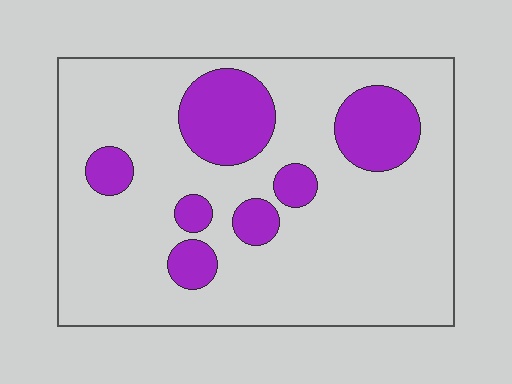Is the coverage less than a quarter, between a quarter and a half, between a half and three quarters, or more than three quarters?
Less than a quarter.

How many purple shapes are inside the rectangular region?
7.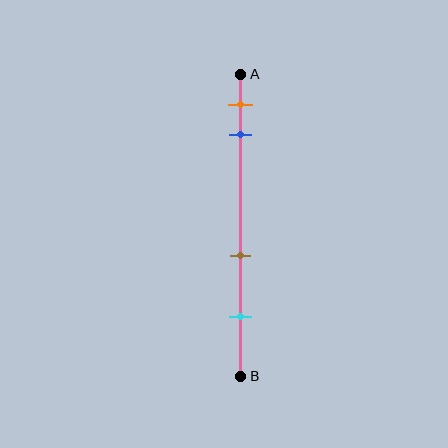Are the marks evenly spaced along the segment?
No, the marks are not evenly spaced.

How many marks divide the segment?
There are 4 marks dividing the segment.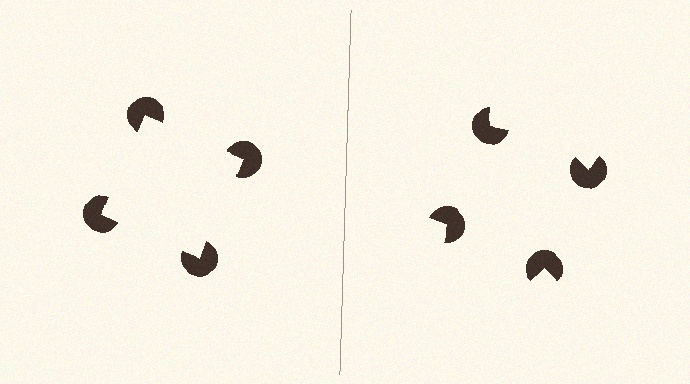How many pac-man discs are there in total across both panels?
8 — 4 on each side.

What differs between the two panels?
The pac-man discs are positioned identically on both sides; only the wedge orientations differ. On the left they align to a square; on the right they are misaligned.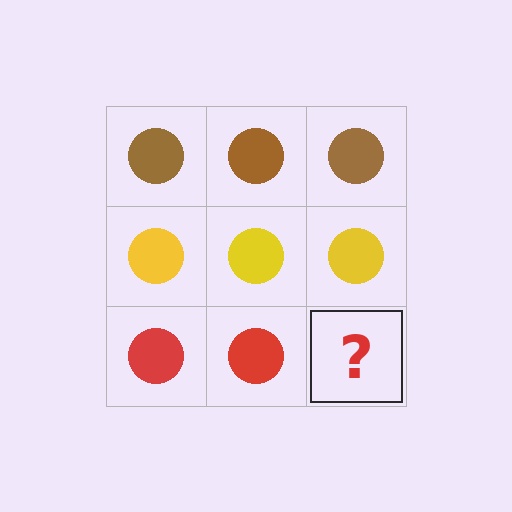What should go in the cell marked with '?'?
The missing cell should contain a red circle.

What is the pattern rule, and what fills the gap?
The rule is that each row has a consistent color. The gap should be filled with a red circle.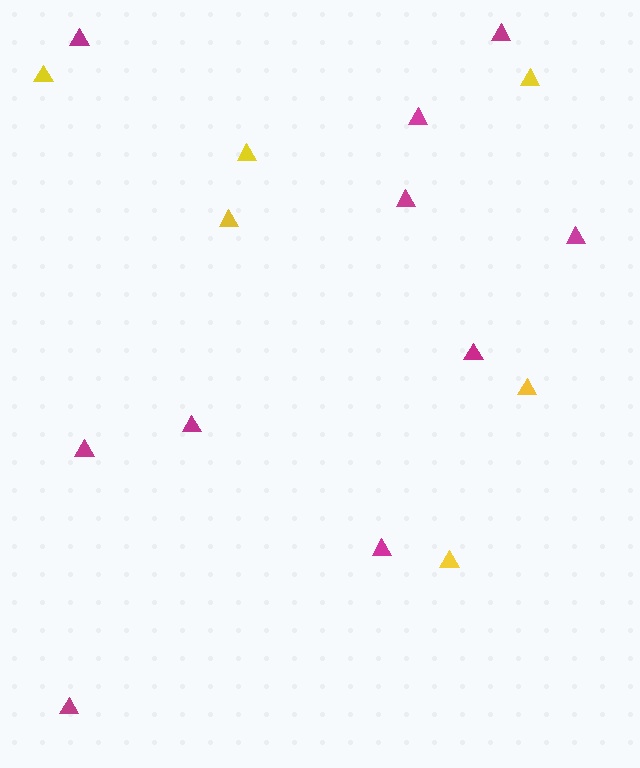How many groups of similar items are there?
There are 2 groups: one group of magenta triangles (10) and one group of yellow triangles (6).